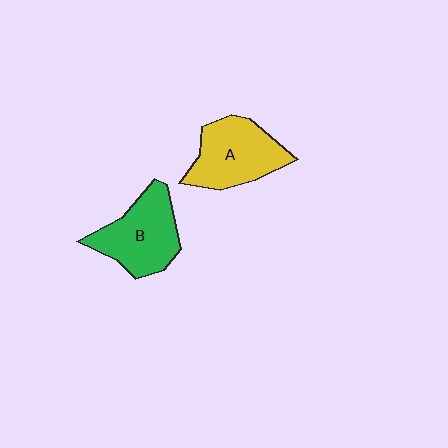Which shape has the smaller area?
Shape B (green).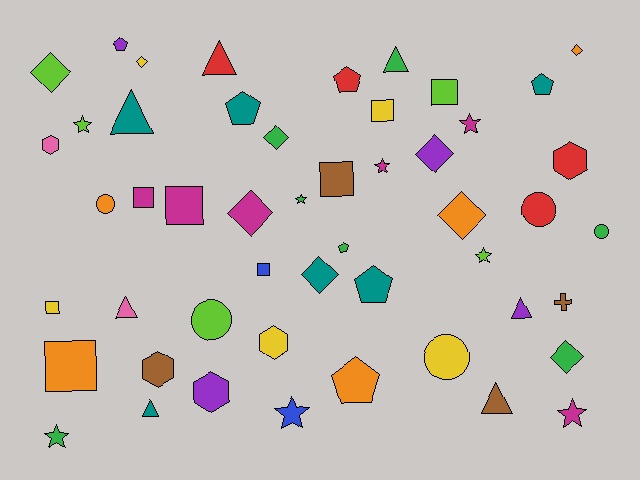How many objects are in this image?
There are 50 objects.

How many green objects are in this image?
There are 7 green objects.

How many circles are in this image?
There are 5 circles.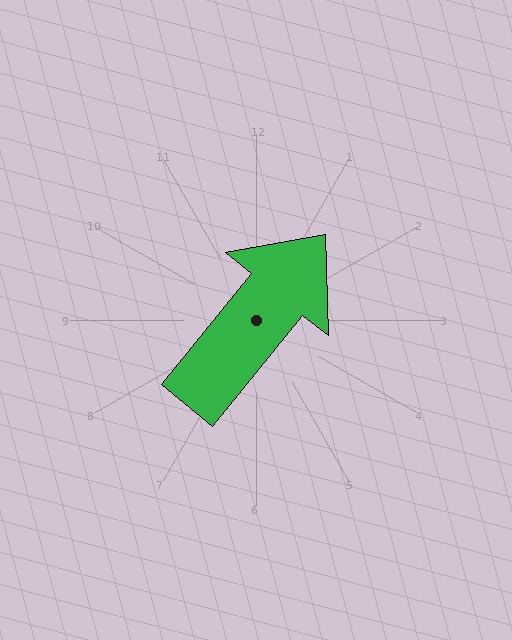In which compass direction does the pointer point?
Northeast.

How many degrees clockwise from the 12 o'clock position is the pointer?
Approximately 39 degrees.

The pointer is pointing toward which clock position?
Roughly 1 o'clock.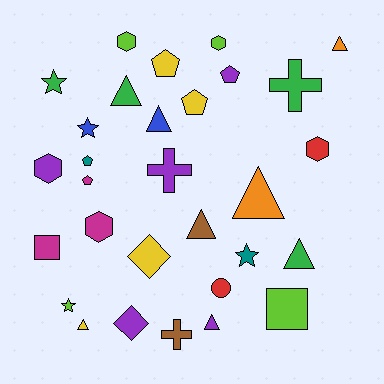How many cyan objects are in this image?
There are no cyan objects.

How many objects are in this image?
There are 30 objects.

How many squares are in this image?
There are 2 squares.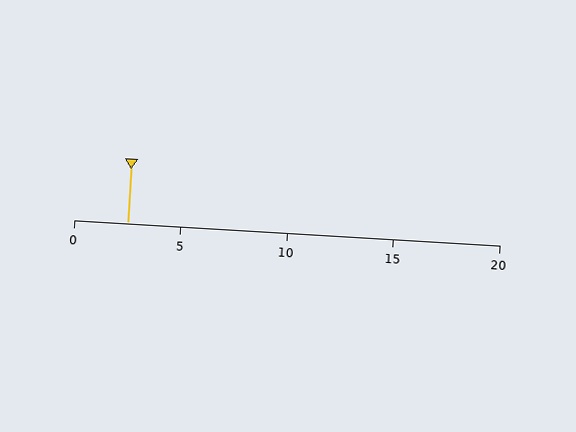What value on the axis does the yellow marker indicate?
The marker indicates approximately 2.5.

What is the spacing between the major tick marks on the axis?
The major ticks are spaced 5 apart.